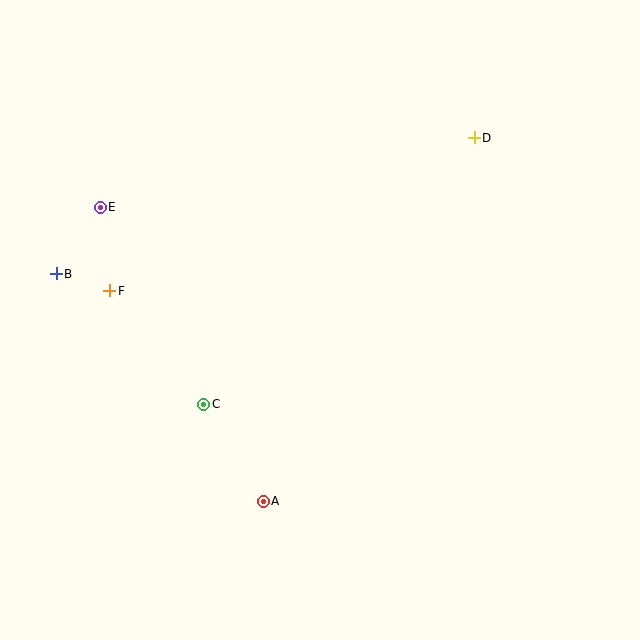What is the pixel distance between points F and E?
The distance between F and E is 84 pixels.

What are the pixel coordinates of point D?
Point D is at (474, 138).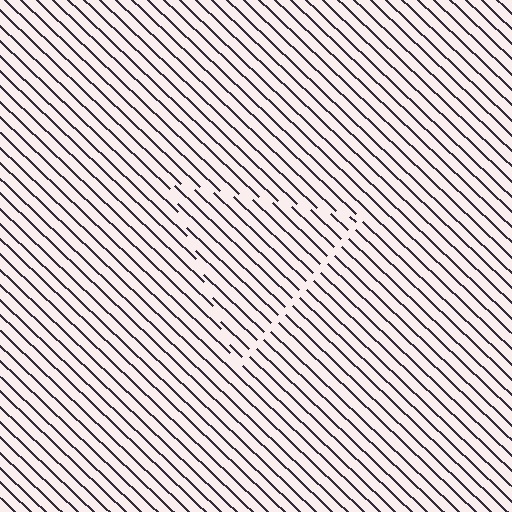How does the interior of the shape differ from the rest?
The interior of the shape contains the same grating, shifted by half a period — the contour is defined by the phase discontinuity where line-ends from the inner and outer gratings abut.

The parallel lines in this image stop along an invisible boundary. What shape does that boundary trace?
An illusory triangle. The interior of the shape contains the same grating, shifted by half a period — the contour is defined by the phase discontinuity where line-ends from the inner and outer gratings abut.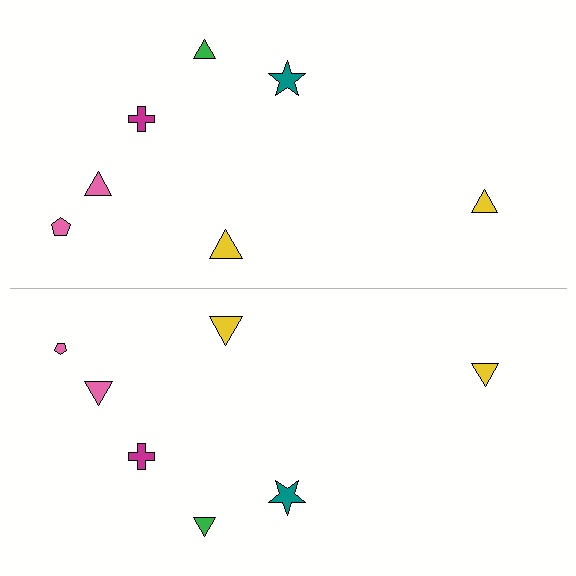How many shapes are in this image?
There are 14 shapes in this image.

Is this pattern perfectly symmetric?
No, the pattern is not perfectly symmetric. The pink pentagon on the bottom side has a different size than its mirror counterpart.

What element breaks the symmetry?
The pink pentagon on the bottom side has a different size than its mirror counterpart.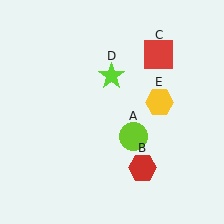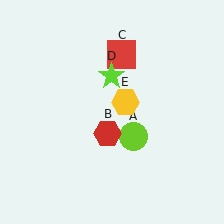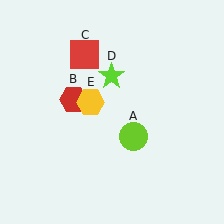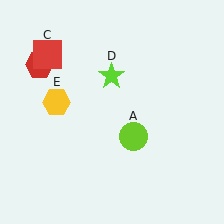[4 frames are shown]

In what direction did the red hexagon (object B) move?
The red hexagon (object B) moved up and to the left.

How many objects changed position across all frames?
3 objects changed position: red hexagon (object B), red square (object C), yellow hexagon (object E).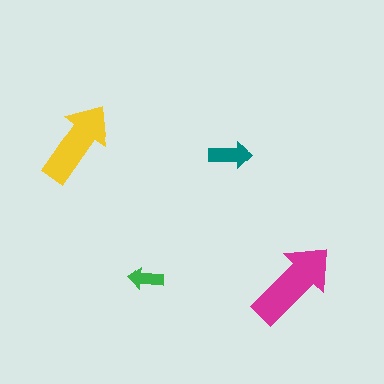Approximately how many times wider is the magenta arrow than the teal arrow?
About 2 times wider.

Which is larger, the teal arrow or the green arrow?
The teal one.